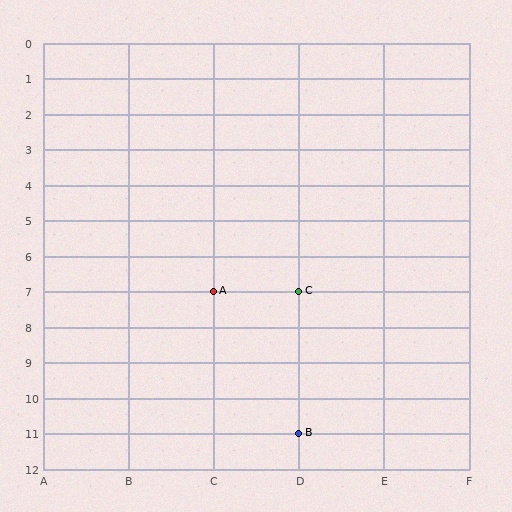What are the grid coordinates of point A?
Point A is at grid coordinates (C, 7).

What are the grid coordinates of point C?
Point C is at grid coordinates (D, 7).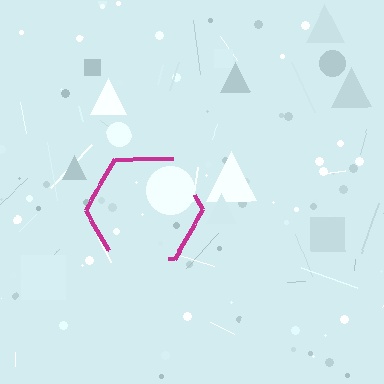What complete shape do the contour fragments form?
The contour fragments form a hexagon.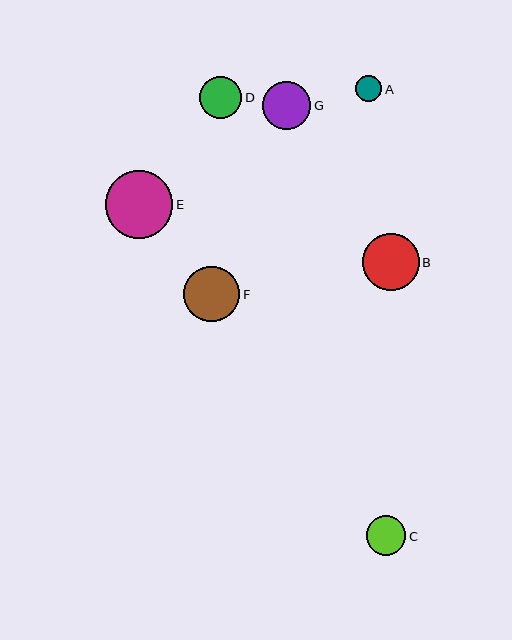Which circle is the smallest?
Circle A is the smallest with a size of approximately 27 pixels.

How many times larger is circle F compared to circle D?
Circle F is approximately 1.3 times the size of circle D.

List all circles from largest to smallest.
From largest to smallest: E, B, F, G, D, C, A.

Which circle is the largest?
Circle E is the largest with a size of approximately 68 pixels.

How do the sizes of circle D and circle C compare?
Circle D and circle C are approximately the same size.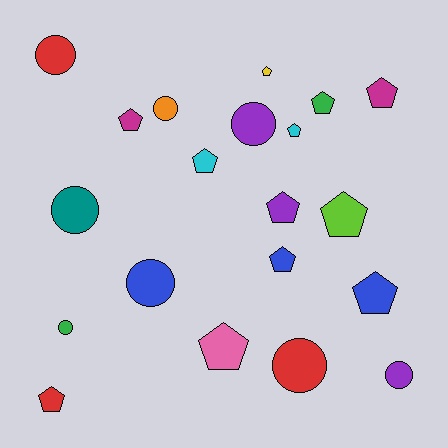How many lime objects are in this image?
There is 1 lime object.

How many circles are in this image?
There are 8 circles.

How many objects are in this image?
There are 20 objects.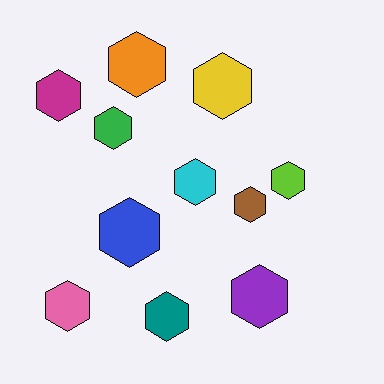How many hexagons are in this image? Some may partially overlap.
There are 11 hexagons.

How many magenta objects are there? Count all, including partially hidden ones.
There is 1 magenta object.